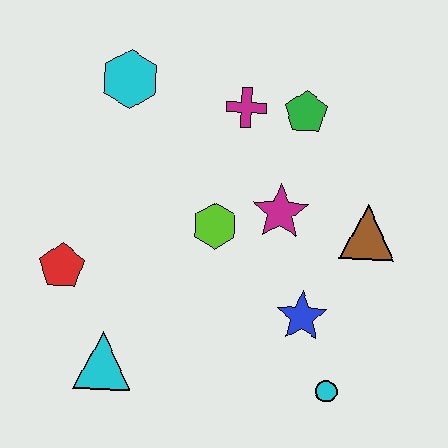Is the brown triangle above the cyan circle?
Yes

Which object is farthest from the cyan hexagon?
The cyan circle is farthest from the cyan hexagon.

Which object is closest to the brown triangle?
The magenta star is closest to the brown triangle.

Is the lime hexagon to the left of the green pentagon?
Yes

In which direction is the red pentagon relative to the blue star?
The red pentagon is to the left of the blue star.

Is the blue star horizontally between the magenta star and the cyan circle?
Yes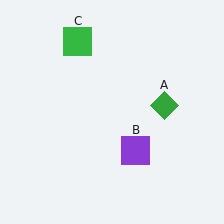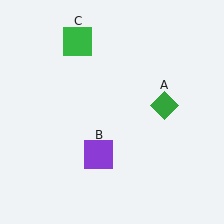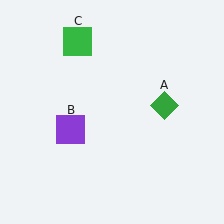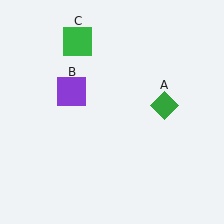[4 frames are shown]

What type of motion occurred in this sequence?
The purple square (object B) rotated clockwise around the center of the scene.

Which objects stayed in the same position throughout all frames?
Green diamond (object A) and green square (object C) remained stationary.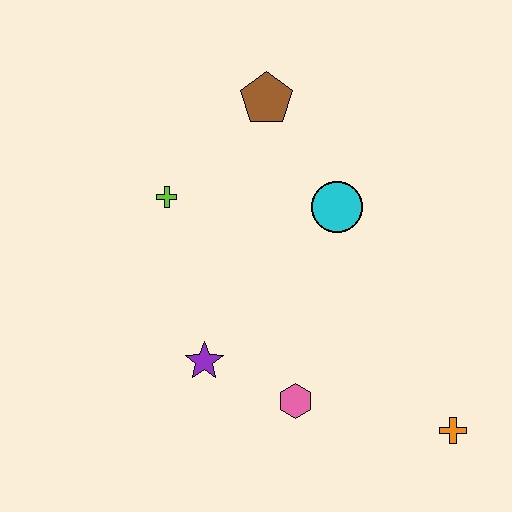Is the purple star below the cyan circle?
Yes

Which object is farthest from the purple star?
The brown pentagon is farthest from the purple star.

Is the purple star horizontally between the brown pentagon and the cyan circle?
No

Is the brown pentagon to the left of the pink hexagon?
Yes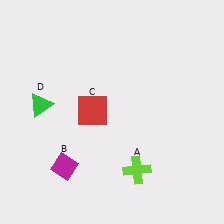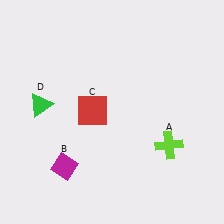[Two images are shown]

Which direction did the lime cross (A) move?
The lime cross (A) moved right.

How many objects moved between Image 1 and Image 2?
1 object moved between the two images.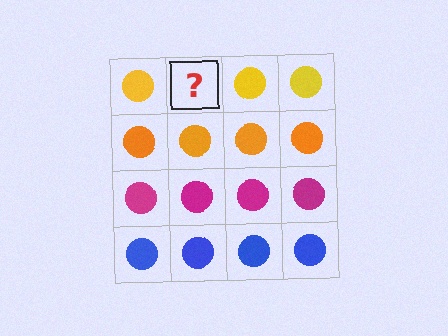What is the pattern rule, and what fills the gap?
The rule is that each row has a consistent color. The gap should be filled with a yellow circle.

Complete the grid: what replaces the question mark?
The question mark should be replaced with a yellow circle.